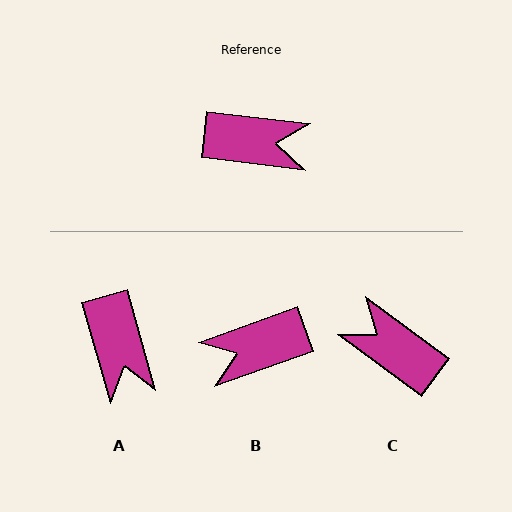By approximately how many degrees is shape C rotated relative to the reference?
Approximately 150 degrees counter-clockwise.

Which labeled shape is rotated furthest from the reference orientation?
B, about 153 degrees away.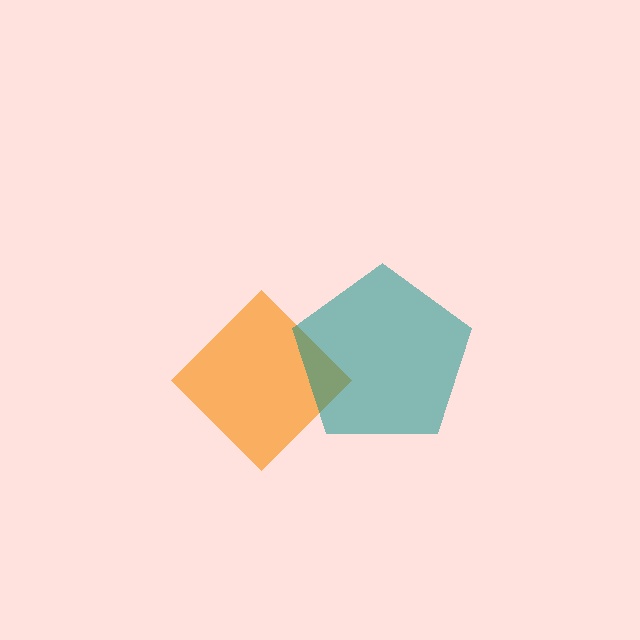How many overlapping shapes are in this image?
There are 2 overlapping shapes in the image.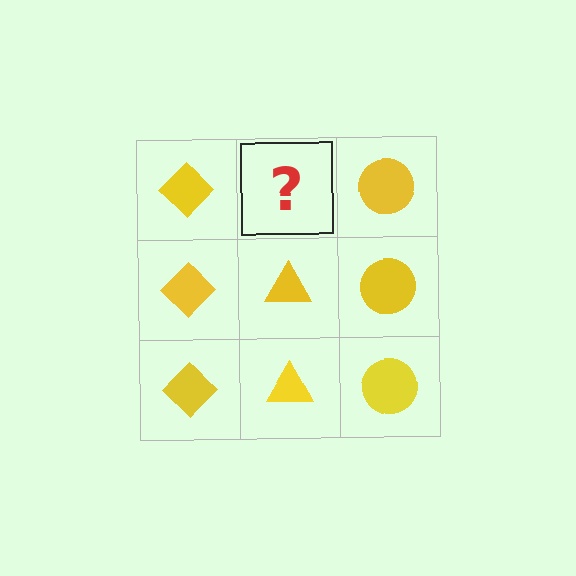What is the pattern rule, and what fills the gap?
The rule is that each column has a consistent shape. The gap should be filled with a yellow triangle.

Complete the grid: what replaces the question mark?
The question mark should be replaced with a yellow triangle.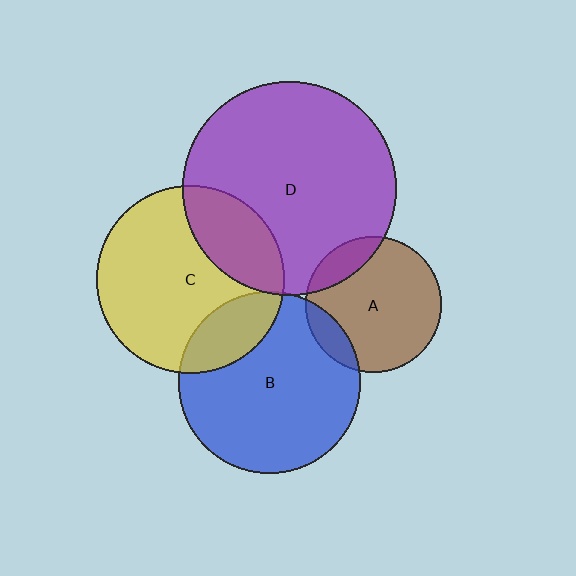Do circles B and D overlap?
Yes.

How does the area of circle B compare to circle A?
Approximately 1.8 times.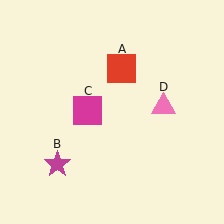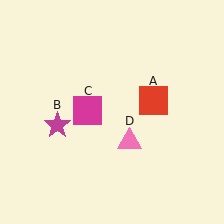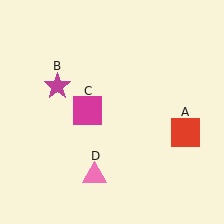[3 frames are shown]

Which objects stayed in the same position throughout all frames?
Magenta square (object C) remained stationary.